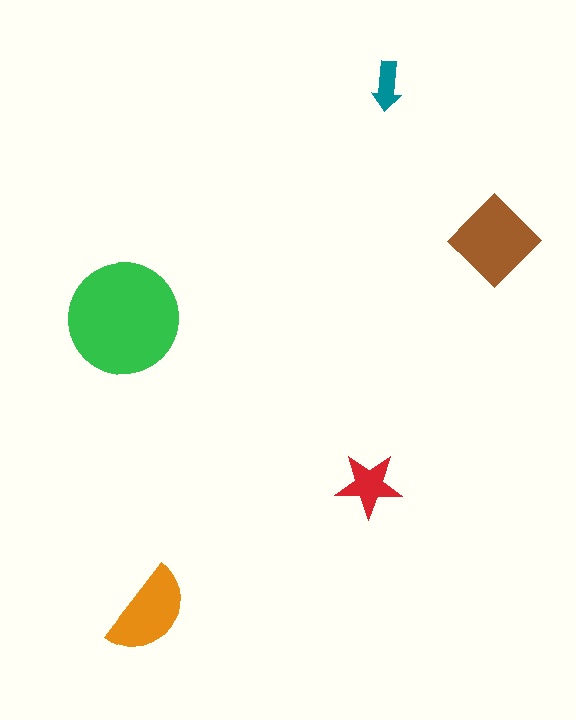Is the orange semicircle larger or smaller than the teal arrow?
Larger.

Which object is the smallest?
The teal arrow.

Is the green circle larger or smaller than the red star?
Larger.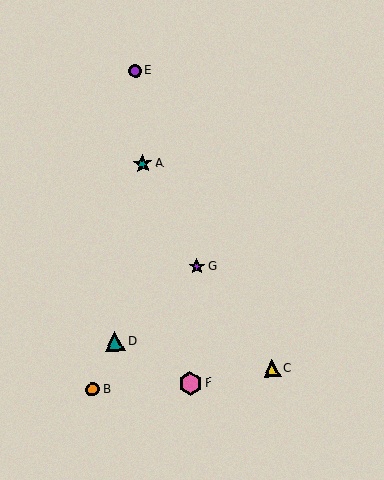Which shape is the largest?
The pink hexagon (labeled F) is the largest.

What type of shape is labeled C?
Shape C is a yellow triangle.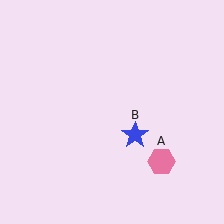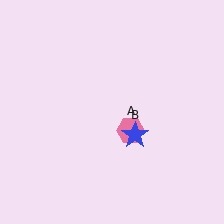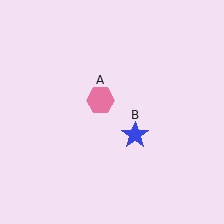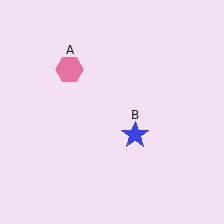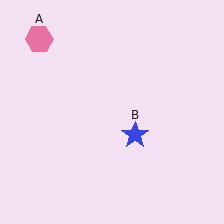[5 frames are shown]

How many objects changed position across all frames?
1 object changed position: pink hexagon (object A).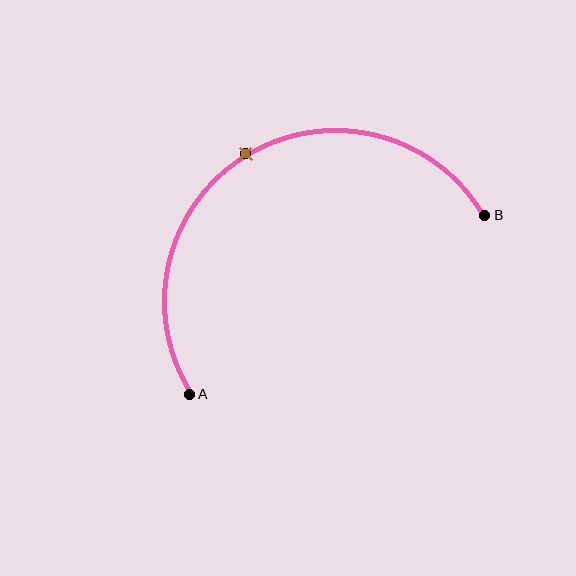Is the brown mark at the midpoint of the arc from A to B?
Yes. The brown mark lies on the arc at equal arc-length from both A and B — it is the arc midpoint.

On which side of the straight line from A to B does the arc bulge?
The arc bulges above the straight line connecting A and B.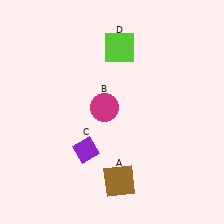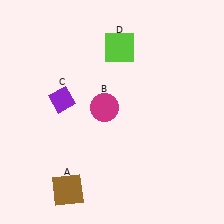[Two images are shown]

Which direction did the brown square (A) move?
The brown square (A) moved left.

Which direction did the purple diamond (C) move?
The purple diamond (C) moved up.